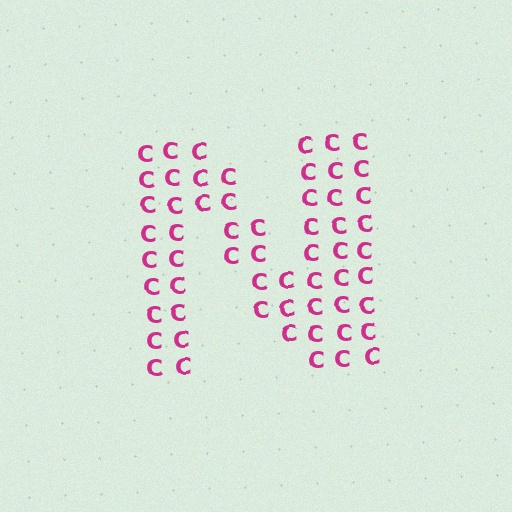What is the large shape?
The large shape is the letter N.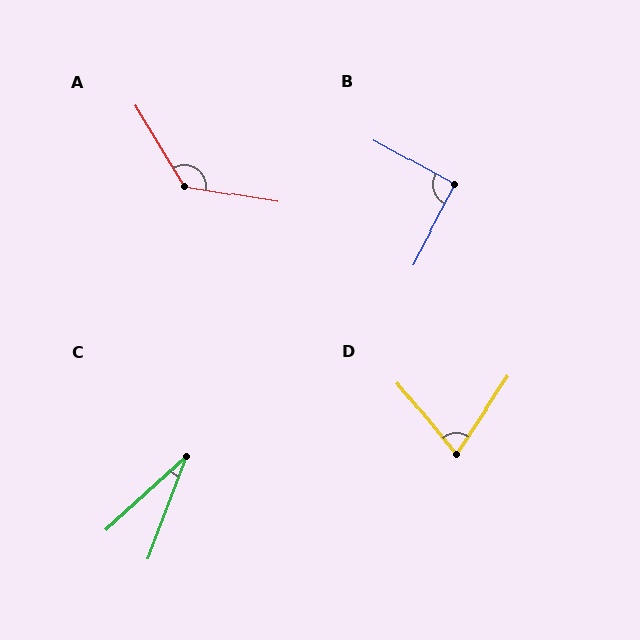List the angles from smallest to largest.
C (27°), D (73°), B (91°), A (130°).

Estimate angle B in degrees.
Approximately 91 degrees.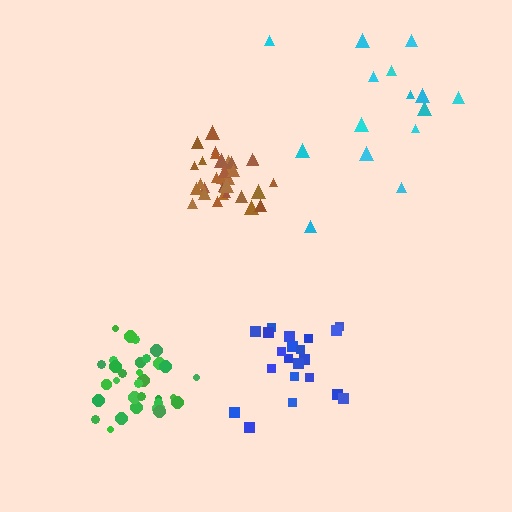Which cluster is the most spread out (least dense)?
Cyan.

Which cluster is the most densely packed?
Brown.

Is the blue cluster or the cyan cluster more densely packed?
Blue.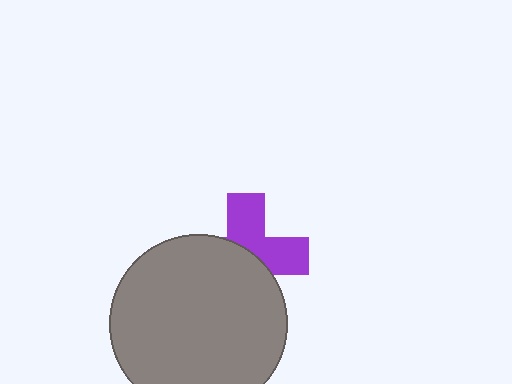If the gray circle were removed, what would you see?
You would see the complete purple cross.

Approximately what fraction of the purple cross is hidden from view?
Roughly 54% of the purple cross is hidden behind the gray circle.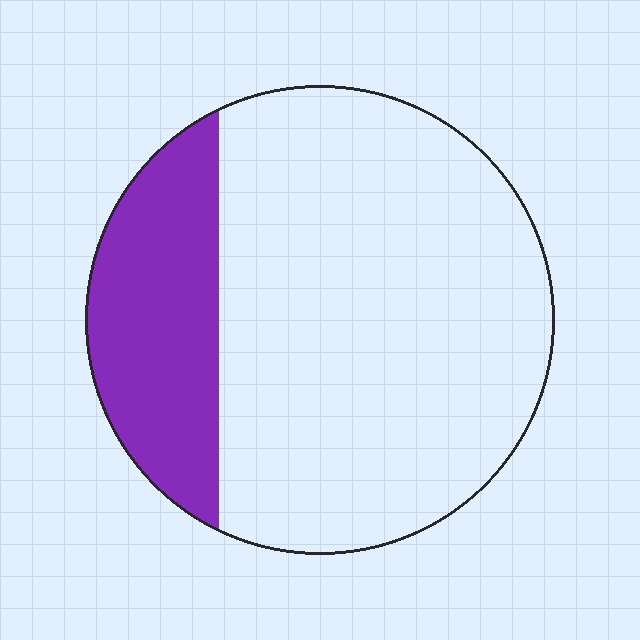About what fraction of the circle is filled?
About one quarter (1/4).